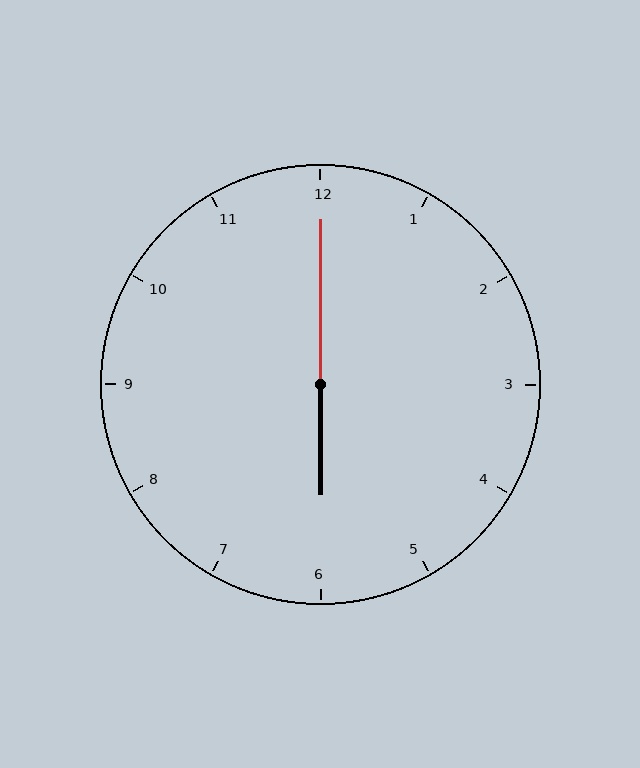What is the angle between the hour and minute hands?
Approximately 180 degrees.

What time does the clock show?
6:00.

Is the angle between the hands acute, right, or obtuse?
It is obtuse.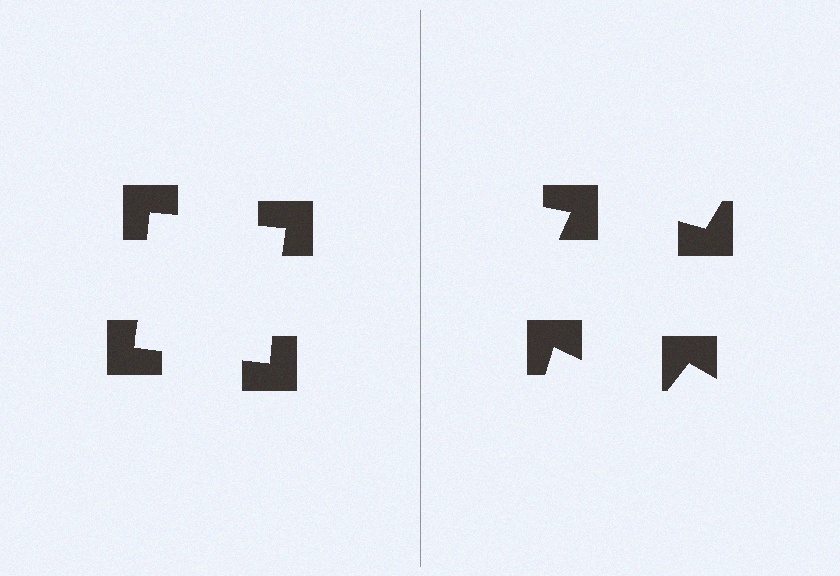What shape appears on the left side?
An illusory square.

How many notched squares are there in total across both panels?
8 — 4 on each side.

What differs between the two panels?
The notched squares are positioned identically on both sides; only the wedge orientations differ. On the left they align to a square; on the right they are misaligned.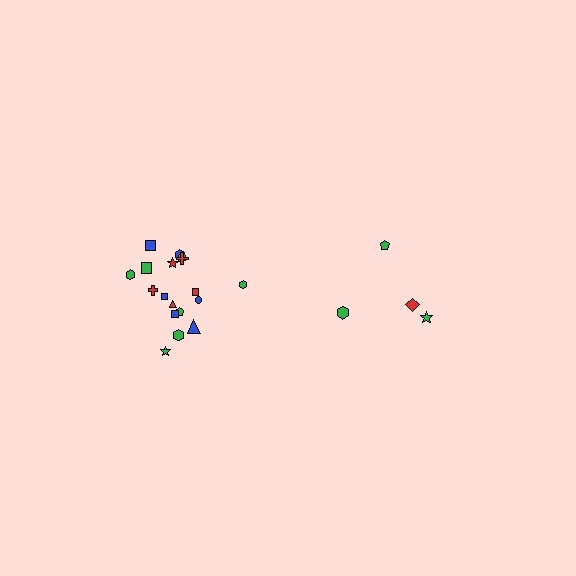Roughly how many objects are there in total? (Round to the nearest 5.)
Roughly 20 objects in total.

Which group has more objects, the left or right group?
The left group.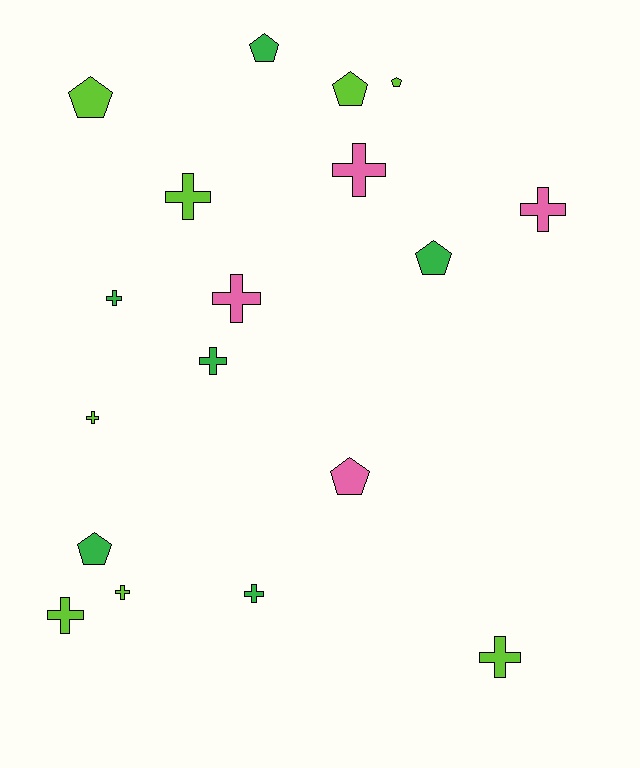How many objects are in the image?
There are 18 objects.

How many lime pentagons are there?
There are 3 lime pentagons.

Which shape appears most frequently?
Cross, with 11 objects.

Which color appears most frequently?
Lime, with 8 objects.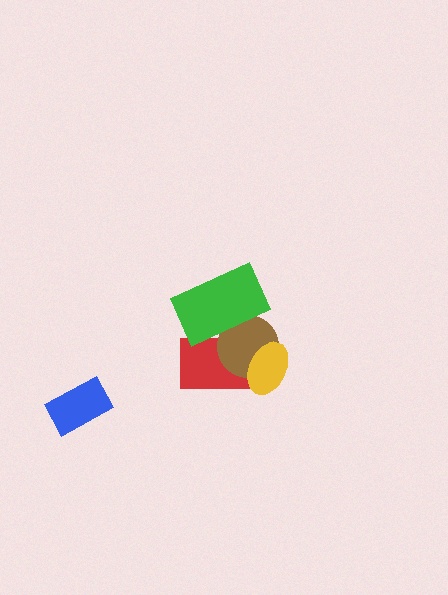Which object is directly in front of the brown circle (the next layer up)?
The green rectangle is directly in front of the brown circle.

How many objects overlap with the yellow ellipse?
2 objects overlap with the yellow ellipse.